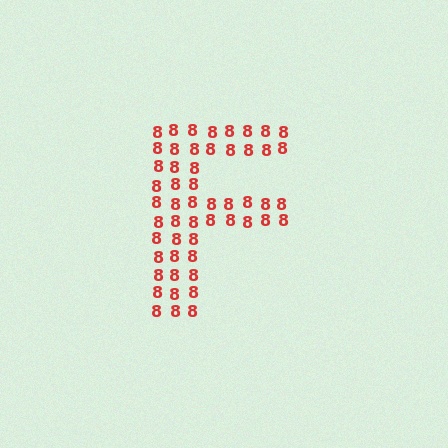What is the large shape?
The large shape is the letter F.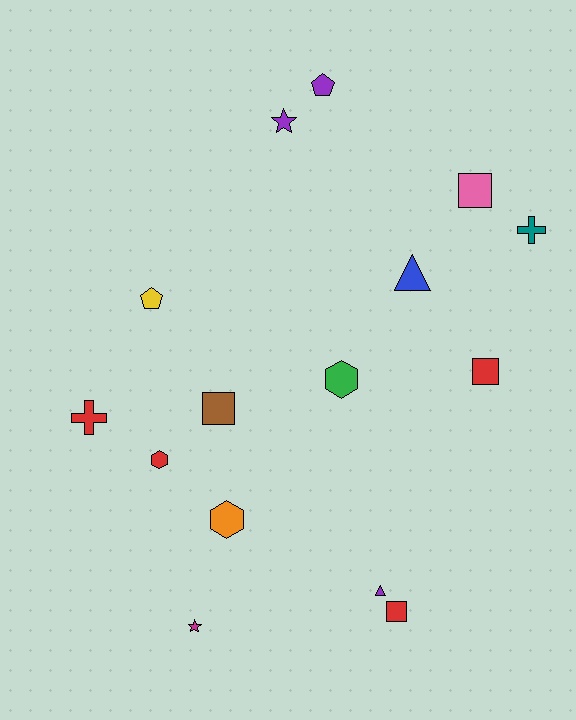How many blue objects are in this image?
There is 1 blue object.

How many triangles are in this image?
There are 2 triangles.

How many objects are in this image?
There are 15 objects.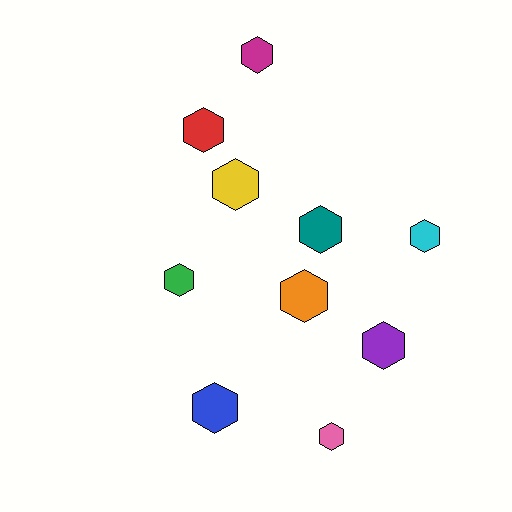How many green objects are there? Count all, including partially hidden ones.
There is 1 green object.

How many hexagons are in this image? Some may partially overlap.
There are 10 hexagons.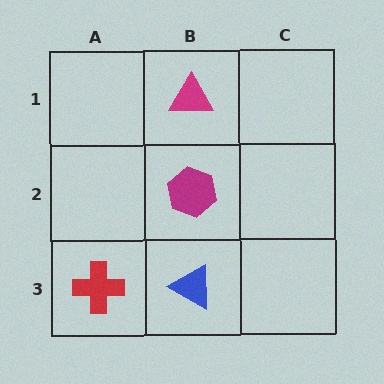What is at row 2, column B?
A magenta hexagon.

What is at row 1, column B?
A magenta triangle.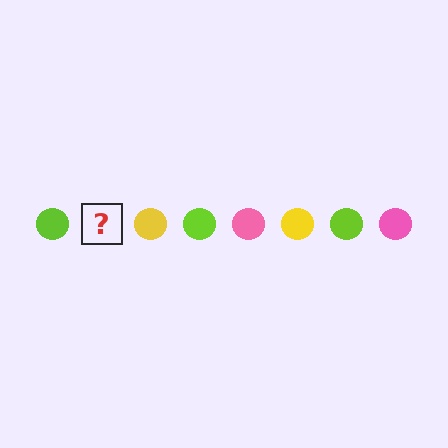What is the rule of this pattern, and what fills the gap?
The rule is that the pattern cycles through lime, pink, yellow circles. The gap should be filled with a pink circle.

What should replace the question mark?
The question mark should be replaced with a pink circle.